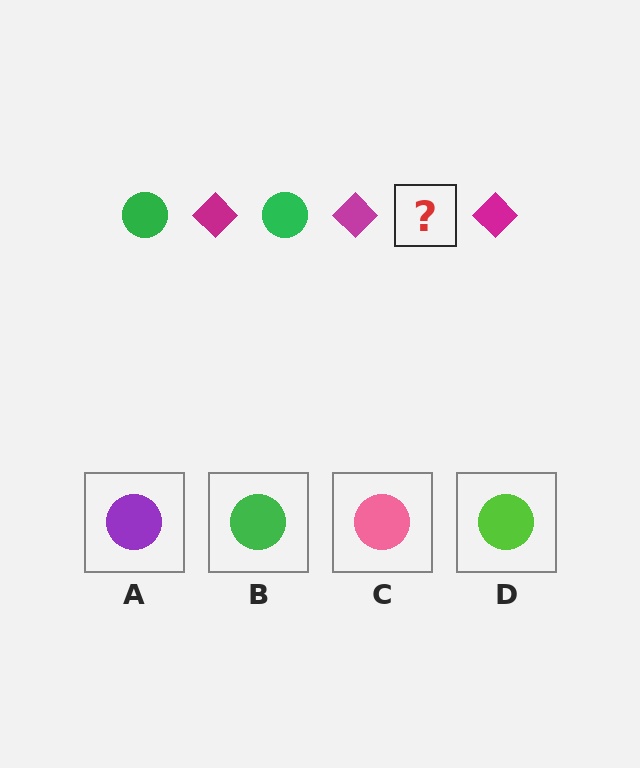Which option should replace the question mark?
Option B.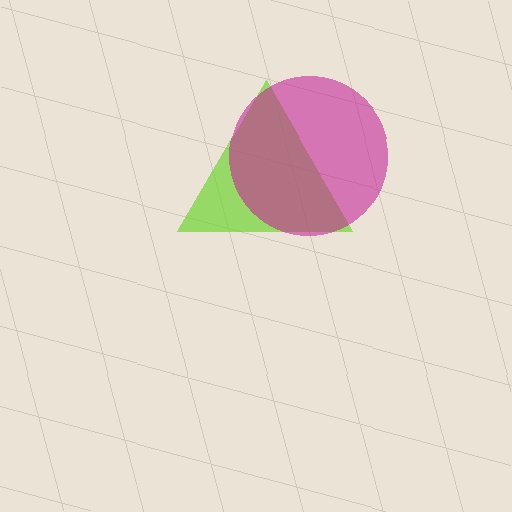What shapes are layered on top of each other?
The layered shapes are: a lime triangle, a magenta circle.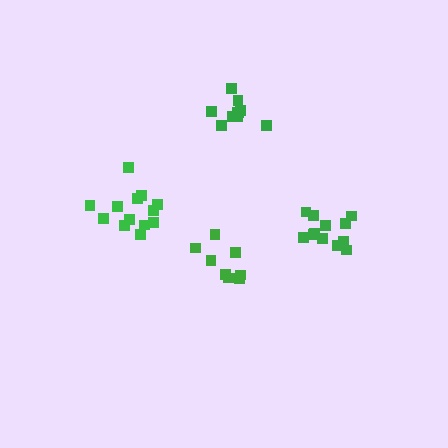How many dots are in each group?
Group 1: 8 dots, Group 2: 10 dots, Group 3: 12 dots, Group 4: 13 dots (43 total).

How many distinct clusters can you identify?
There are 4 distinct clusters.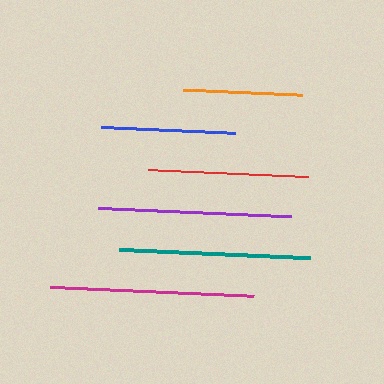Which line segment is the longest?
The magenta line is the longest at approximately 204 pixels.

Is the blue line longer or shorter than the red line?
The red line is longer than the blue line.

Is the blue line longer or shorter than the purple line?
The purple line is longer than the blue line.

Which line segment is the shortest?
The orange line is the shortest at approximately 120 pixels.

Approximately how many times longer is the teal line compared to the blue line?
The teal line is approximately 1.4 times the length of the blue line.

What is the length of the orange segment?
The orange segment is approximately 120 pixels long.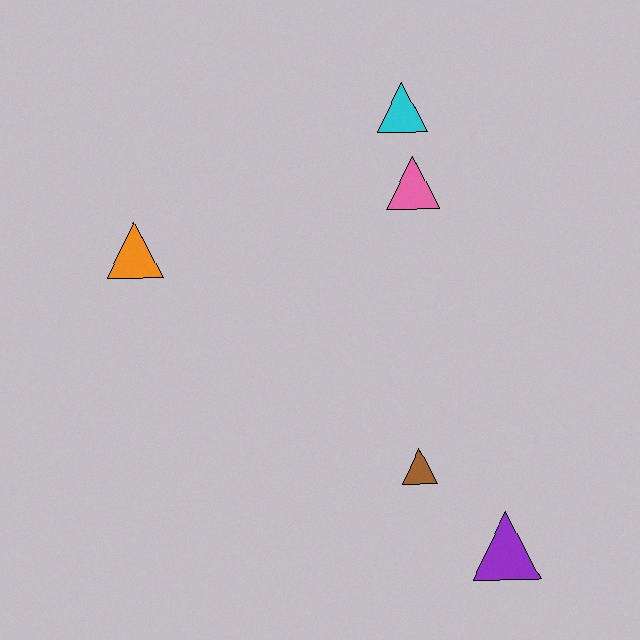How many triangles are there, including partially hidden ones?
There are 5 triangles.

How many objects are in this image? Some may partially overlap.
There are 5 objects.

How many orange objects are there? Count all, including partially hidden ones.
There is 1 orange object.